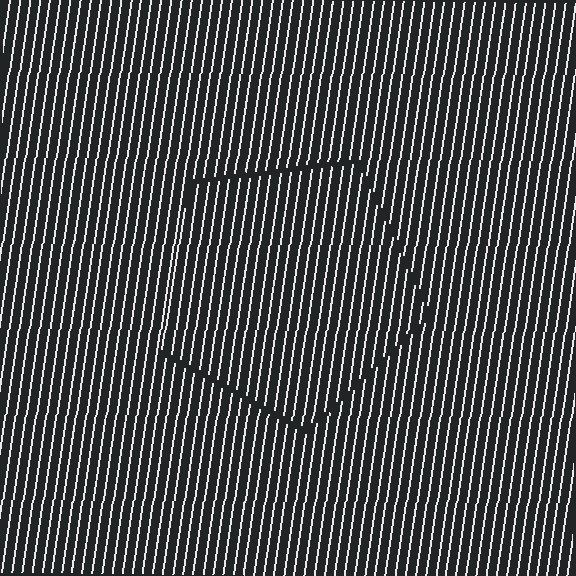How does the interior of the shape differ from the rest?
The interior of the shape contains the same grating, shifted by half a period — the contour is defined by the phase discontinuity where line-ends from the inner and outer gratings abut.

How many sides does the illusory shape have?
5 sides — the line-ends trace a pentagon.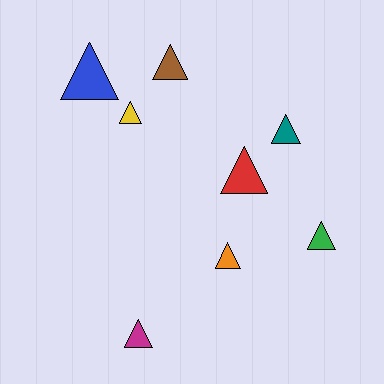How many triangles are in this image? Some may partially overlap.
There are 8 triangles.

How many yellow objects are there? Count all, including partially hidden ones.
There is 1 yellow object.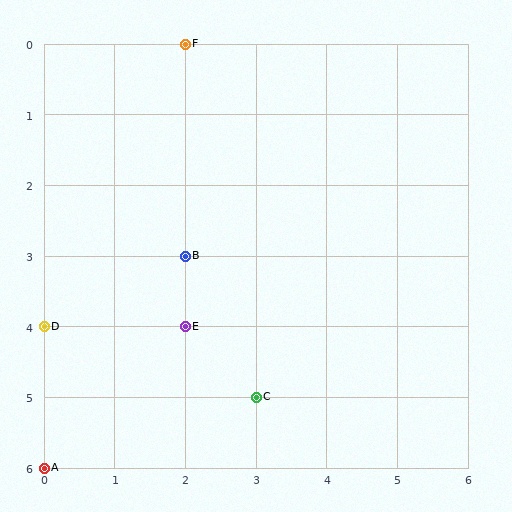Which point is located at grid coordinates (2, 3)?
Point B is at (2, 3).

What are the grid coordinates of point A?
Point A is at grid coordinates (0, 6).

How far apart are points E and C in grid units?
Points E and C are 1 column and 1 row apart (about 1.4 grid units diagonally).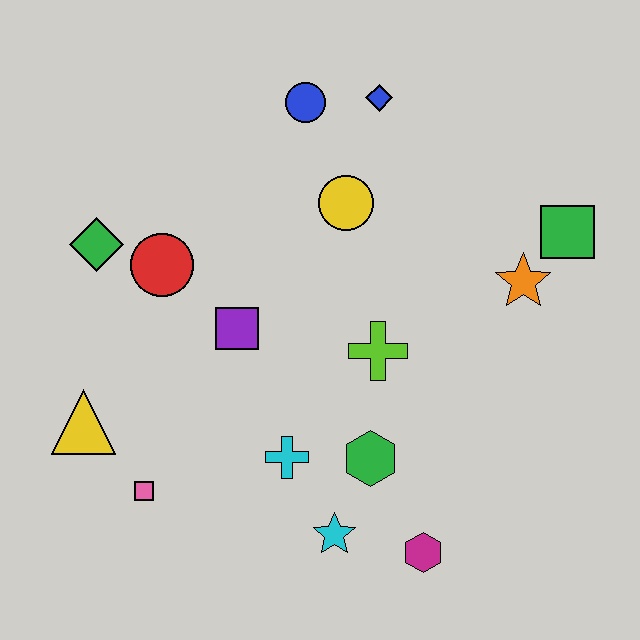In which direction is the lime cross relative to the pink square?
The lime cross is to the right of the pink square.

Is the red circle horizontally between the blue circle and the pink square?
Yes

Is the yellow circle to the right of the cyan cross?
Yes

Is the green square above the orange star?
Yes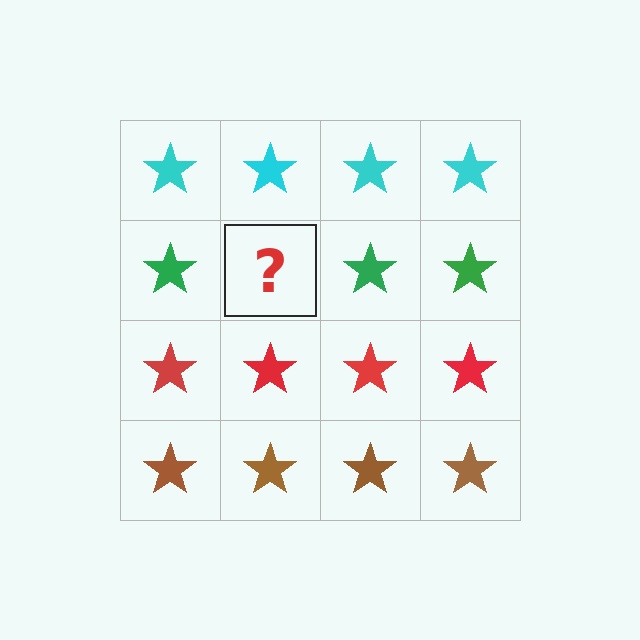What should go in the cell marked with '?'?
The missing cell should contain a green star.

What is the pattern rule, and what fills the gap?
The rule is that each row has a consistent color. The gap should be filled with a green star.